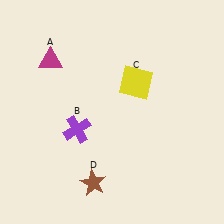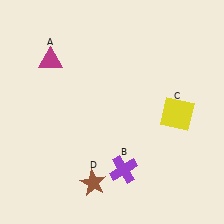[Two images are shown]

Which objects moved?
The objects that moved are: the purple cross (B), the yellow square (C).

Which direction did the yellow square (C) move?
The yellow square (C) moved right.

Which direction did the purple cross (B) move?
The purple cross (B) moved right.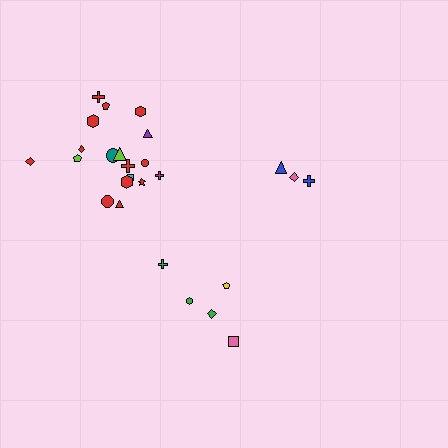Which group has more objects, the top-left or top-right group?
The top-left group.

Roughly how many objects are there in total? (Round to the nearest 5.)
Roughly 25 objects in total.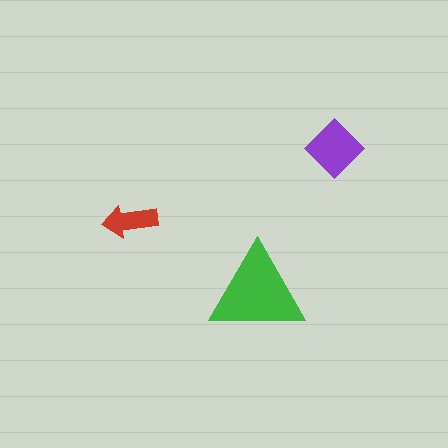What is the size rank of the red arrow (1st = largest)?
3rd.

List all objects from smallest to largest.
The red arrow, the purple diamond, the green triangle.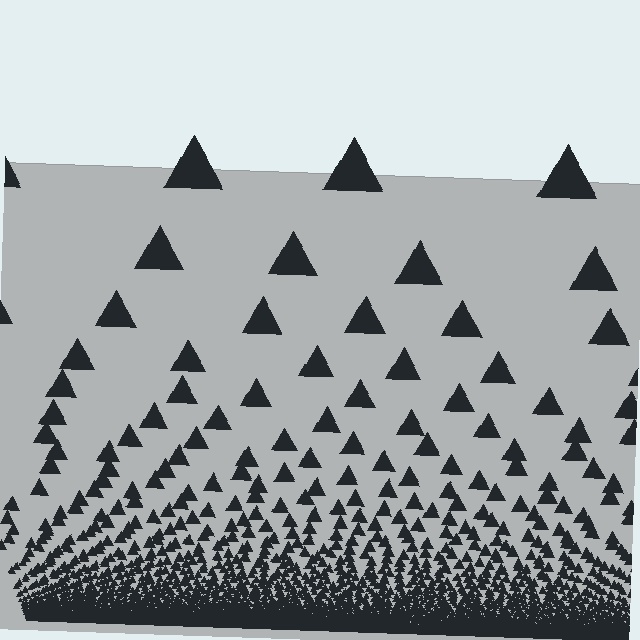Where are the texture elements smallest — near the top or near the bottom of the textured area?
Near the bottom.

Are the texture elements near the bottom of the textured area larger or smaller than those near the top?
Smaller. The gradient is inverted — elements near the bottom are smaller and denser.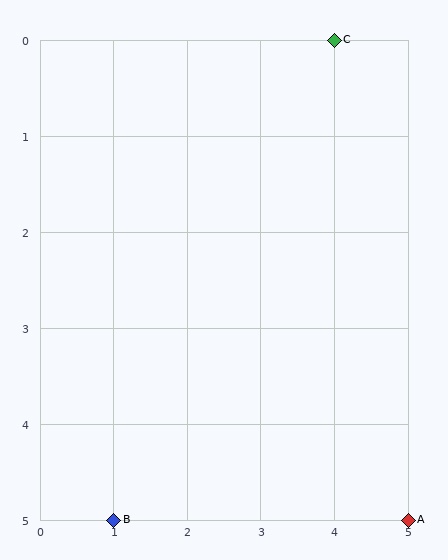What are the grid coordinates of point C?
Point C is at grid coordinates (4, 0).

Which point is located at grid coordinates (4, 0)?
Point C is at (4, 0).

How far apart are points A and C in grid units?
Points A and C are 1 column and 5 rows apart (about 5.1 grid units diagonally).